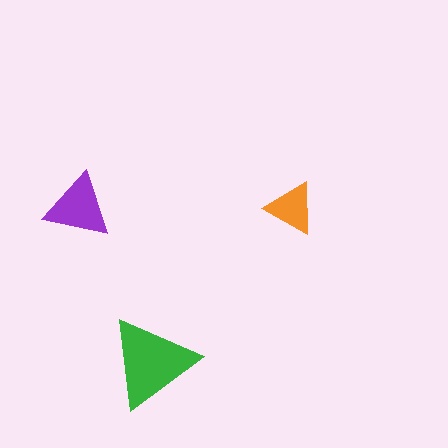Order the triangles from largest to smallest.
the green one, the purple one, the orange one.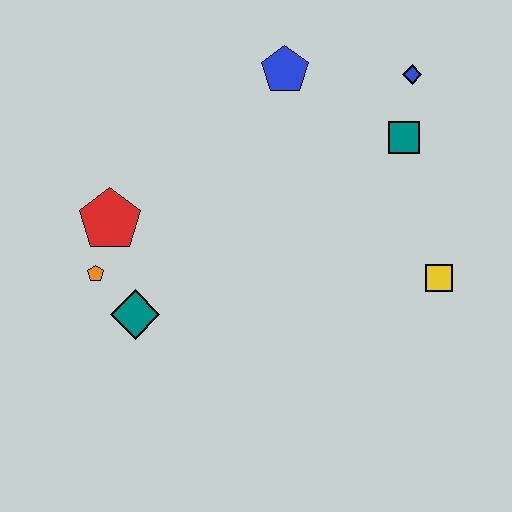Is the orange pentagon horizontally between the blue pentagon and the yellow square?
No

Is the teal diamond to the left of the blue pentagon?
Yes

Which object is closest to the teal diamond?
The orange pentagon is closest to the teal diamond.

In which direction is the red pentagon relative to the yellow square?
The red pentagon is to the left of the yellow square.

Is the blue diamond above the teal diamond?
Yes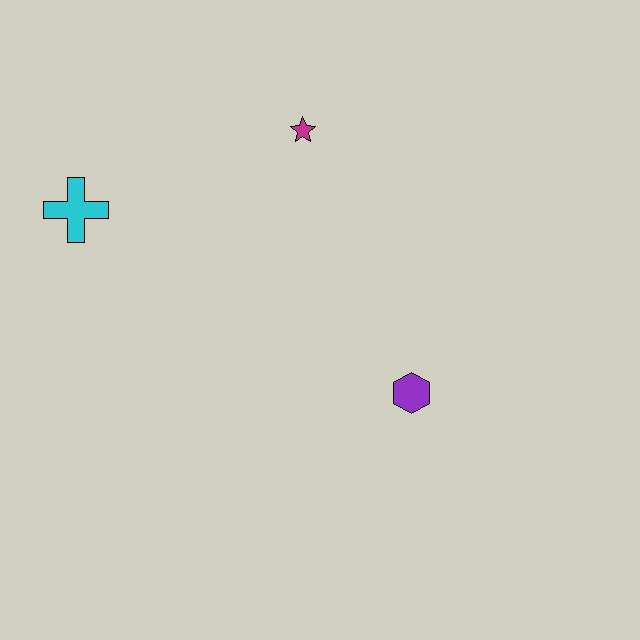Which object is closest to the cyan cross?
The magenta star is closest to the cyan cross.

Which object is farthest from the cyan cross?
The purple hexagon is farthest from the cyan cross.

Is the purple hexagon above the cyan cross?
No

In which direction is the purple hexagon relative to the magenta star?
The purple hexagon is below the magenta star.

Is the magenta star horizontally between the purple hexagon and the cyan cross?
Yes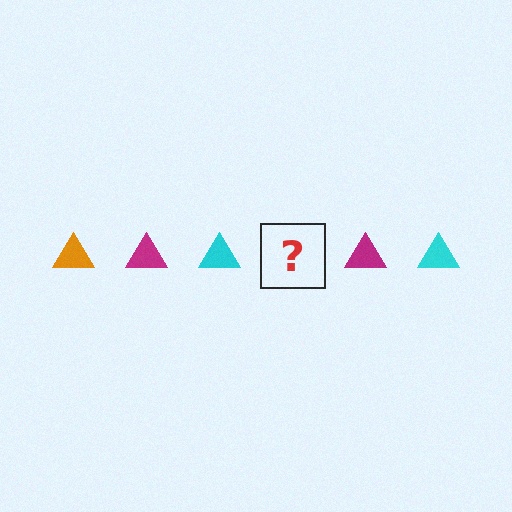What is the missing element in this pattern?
The missing element is an orange triangle.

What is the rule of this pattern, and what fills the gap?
The rule is that the pattern cycles through orange, magenta, cyan triangles. The gap should be filled with an orange triangle.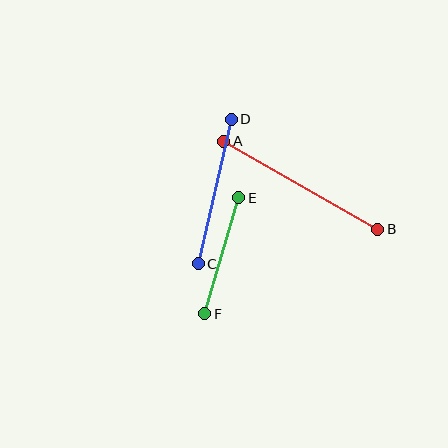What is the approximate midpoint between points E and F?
The midpoint is at approximately (222, 256) pixels.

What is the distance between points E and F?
The distance is approximately 121 pixels.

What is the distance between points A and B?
The distance is approximately 177 pixels.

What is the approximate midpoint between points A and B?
The midpoint is at approximately (301, 185) pixels.